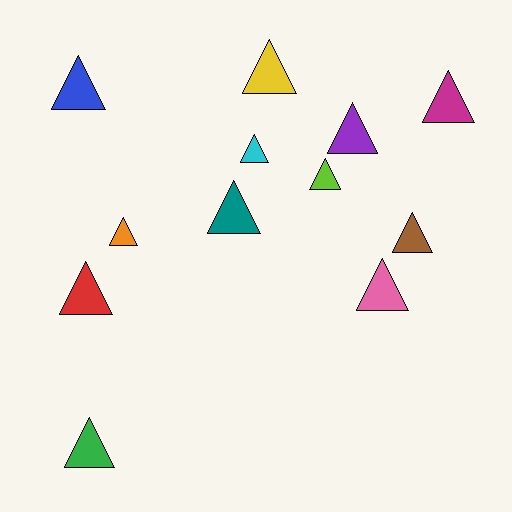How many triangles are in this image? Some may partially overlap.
There are 12 triangles.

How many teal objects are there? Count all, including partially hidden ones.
There is 1 teal object.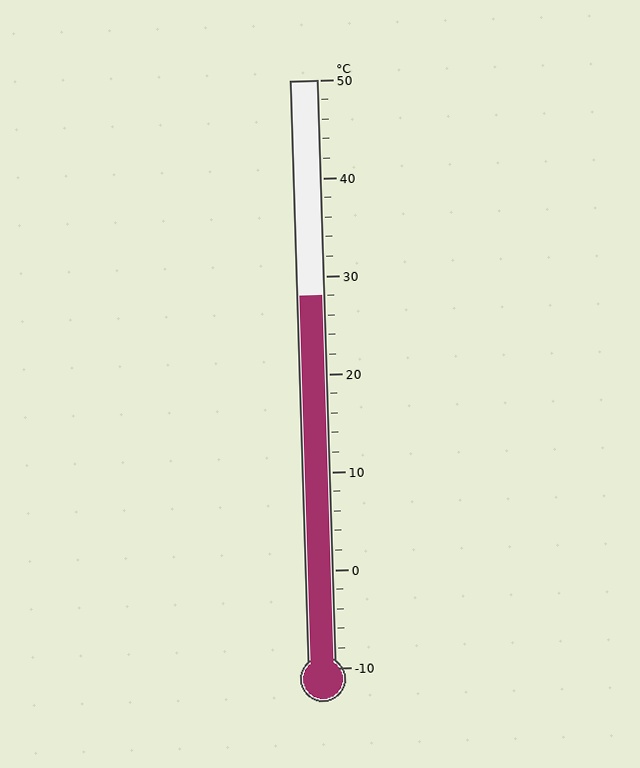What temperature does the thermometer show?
The thermometer shows approximately 28°C.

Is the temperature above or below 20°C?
The temperature is above 20°C.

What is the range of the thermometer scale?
The thermometer scale ranges from -10°C to 50°C.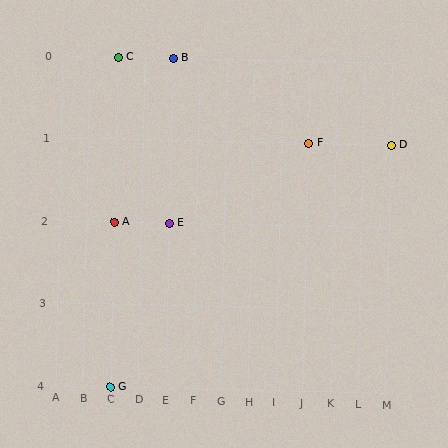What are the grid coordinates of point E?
Point E is at grid coordinates (E, 2).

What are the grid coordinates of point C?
Point C is at grid coordinates (C, 0).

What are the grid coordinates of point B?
Point B is at grid coordinates (E, 0).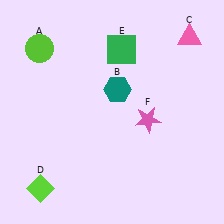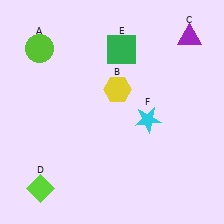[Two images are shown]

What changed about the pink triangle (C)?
In Image 1, C is pink. In Image 2, it changed to purple.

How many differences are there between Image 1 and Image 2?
There are 3 differences between the two images.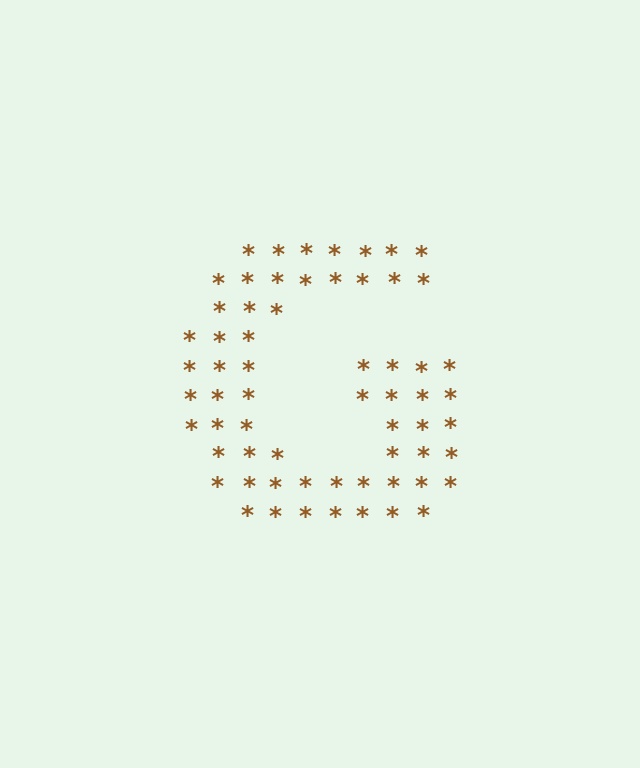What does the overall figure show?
The overall figure shows the letter G.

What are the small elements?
The small elements are asterisks.